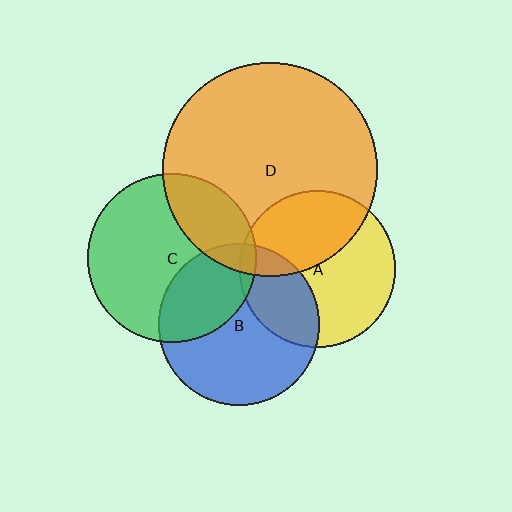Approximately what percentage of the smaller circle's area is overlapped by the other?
Approximately 5%.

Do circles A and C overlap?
Yes.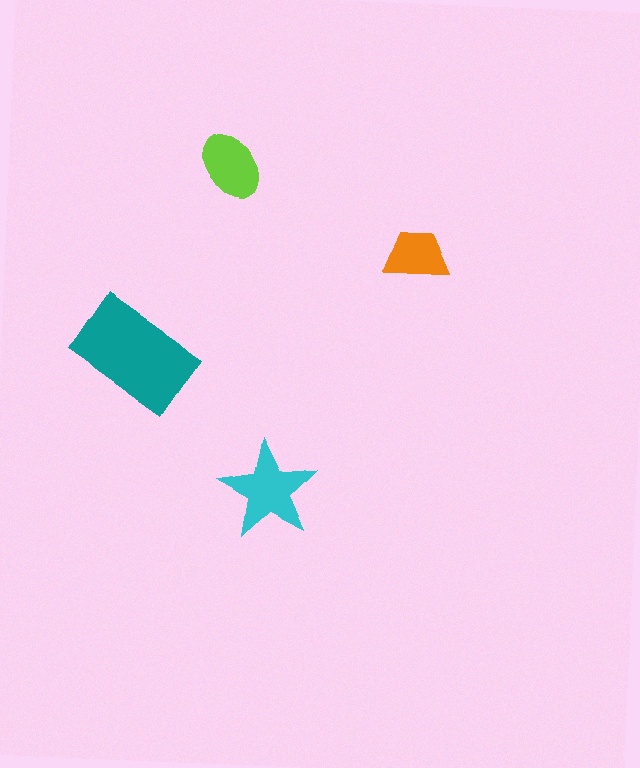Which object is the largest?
The teal rectangle.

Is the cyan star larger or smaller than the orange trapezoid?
Larger.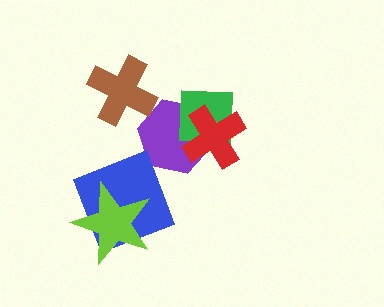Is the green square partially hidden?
Yes, it is partially covered by another shape.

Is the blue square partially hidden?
Yes, it is partially covered by another shape.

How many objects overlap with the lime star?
1 object overlaps with the lime star.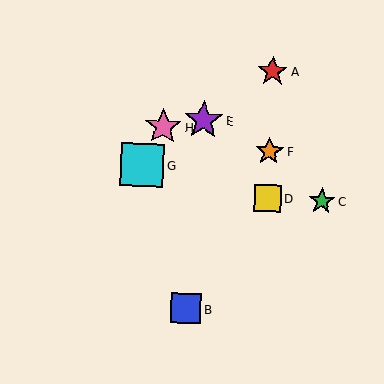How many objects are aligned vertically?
3 objects (A, D, F) are aligned vertically.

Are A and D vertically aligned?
Yes, both are at x≈273.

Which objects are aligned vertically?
Objects A, D, F are aligned vertically.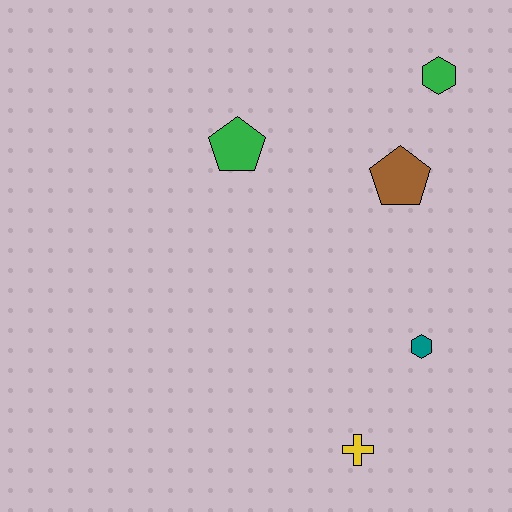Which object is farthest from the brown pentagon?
The yellow cross is farthest from the brown pentagon.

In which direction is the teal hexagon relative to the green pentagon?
The teal hexagon is below the green pentagon.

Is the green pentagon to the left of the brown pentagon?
Yes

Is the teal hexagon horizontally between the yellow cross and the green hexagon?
Yes